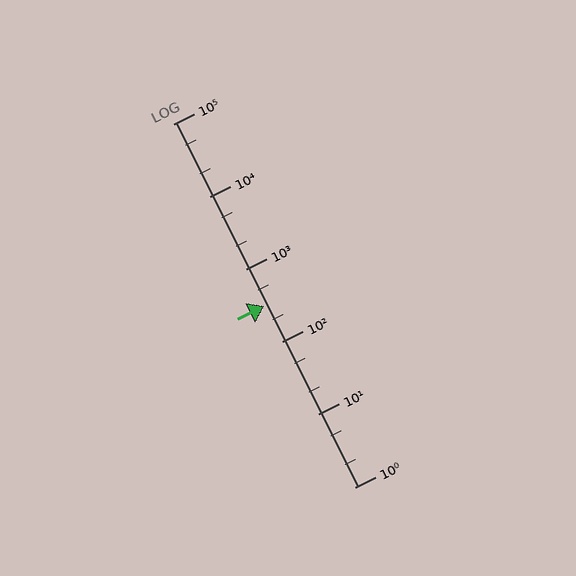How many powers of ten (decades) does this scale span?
The scale spans 5 decades, from 1 to 100000.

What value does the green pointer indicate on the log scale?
The pointer indicates approximately 310.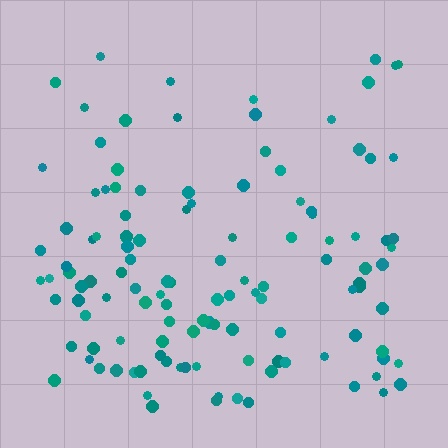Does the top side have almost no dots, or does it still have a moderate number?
Still a moderate number, just noticeably fewer than the bottom.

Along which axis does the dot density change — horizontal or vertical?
Vertical.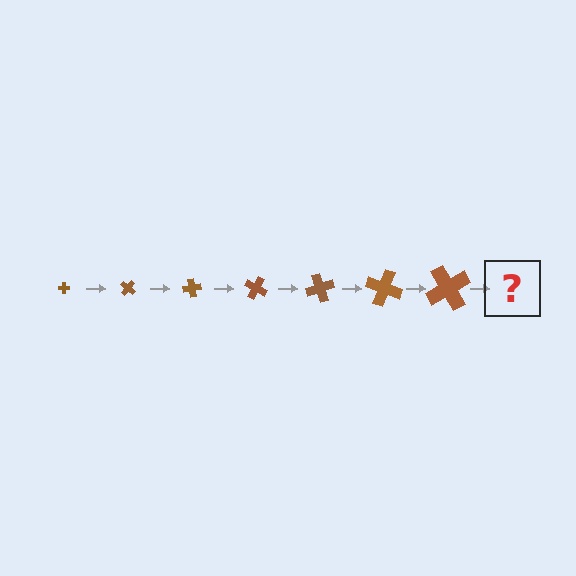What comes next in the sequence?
The next element should be a cross, larger than the previous one and rotated 280 degrees from the start.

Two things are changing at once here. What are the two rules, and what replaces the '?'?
The two rules are that the cross grows larger each step and it rotates 40 degrees each step. The '?' should be a cross, larger than the previous one and rotated 280 degrees from the start.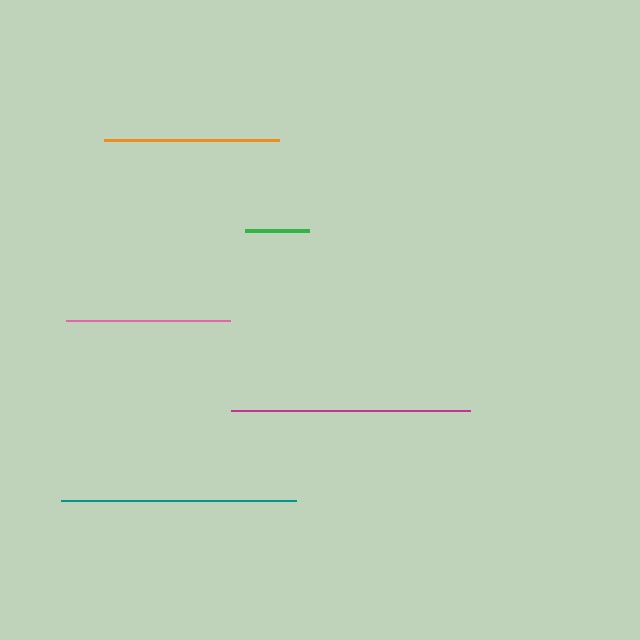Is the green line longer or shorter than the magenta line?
The magenta line is longer than the green line.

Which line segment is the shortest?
The green line is the shortest at approximately 65 pixels.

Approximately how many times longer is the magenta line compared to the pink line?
The magenta line is approximately 1.5 times the length of the pink line.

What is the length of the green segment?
The green segment is approximately 65 pixels long.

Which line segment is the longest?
The magenta line is the longest at approximately 240 pixels.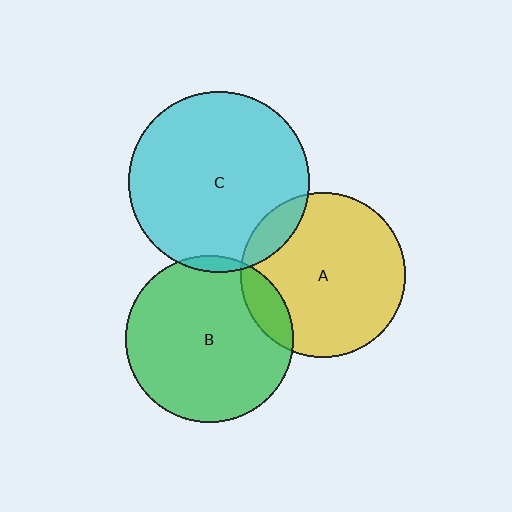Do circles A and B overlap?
Yes.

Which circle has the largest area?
Circle C (cyan).